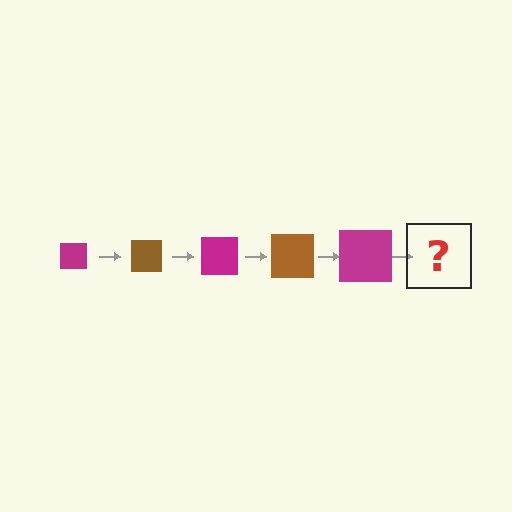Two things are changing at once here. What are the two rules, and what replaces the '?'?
The two rules are that the square grows larger each step and the color cycles through magenta and brown. The '?' should be a brown square, larger than the previous one.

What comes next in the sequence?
The next element should be a brown square, larger than the previous one.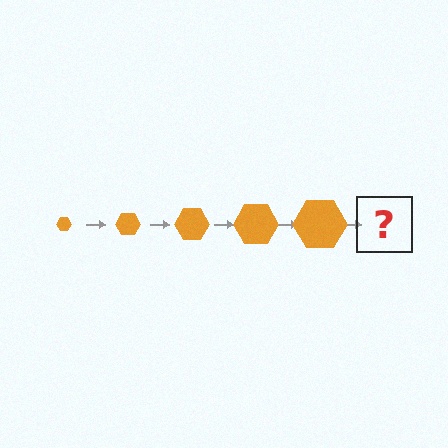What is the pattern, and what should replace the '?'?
The pattern is that the hexagon gets progressively larger each step. The '?' should be an orange hexagon, larger than the previous one.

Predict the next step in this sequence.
The next step is an orange hexagon, larger than the previous one.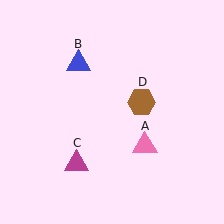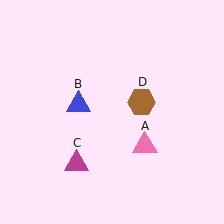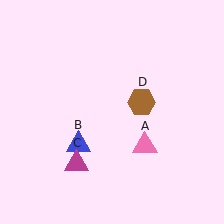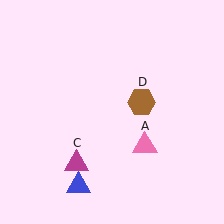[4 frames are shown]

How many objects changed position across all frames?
1 object changed position: blue triangle (object B).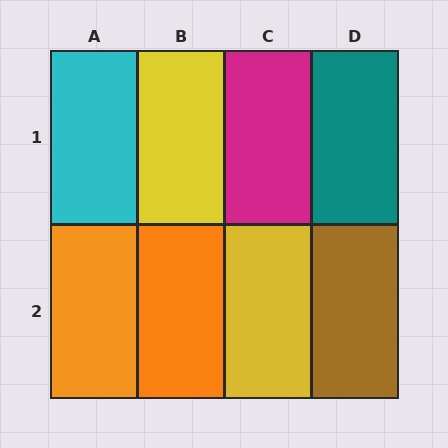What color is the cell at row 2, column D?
Brown.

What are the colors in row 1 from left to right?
Cyan, yellow, magenta, teal.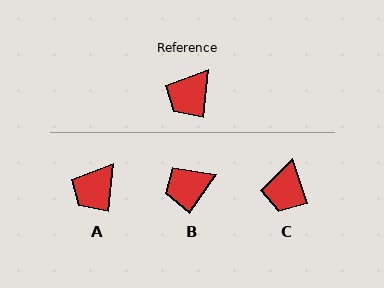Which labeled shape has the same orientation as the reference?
A.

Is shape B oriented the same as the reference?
No, it is off by about 29 degrees.